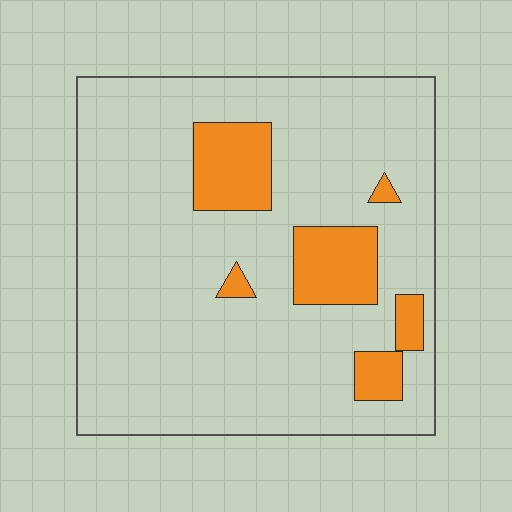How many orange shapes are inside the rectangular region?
6.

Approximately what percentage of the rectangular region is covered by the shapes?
Approximately 15%.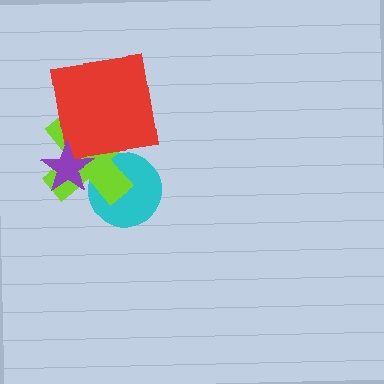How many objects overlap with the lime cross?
3 objects overlap with the lime cross.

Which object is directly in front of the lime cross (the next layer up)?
The red square is directly in front of the lime cross.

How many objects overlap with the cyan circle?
1 object overlaps with the cyan circle.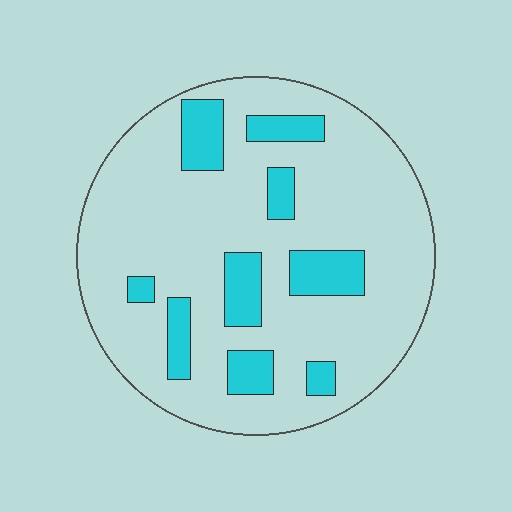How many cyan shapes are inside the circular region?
9.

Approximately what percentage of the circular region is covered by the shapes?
Approximately 20%.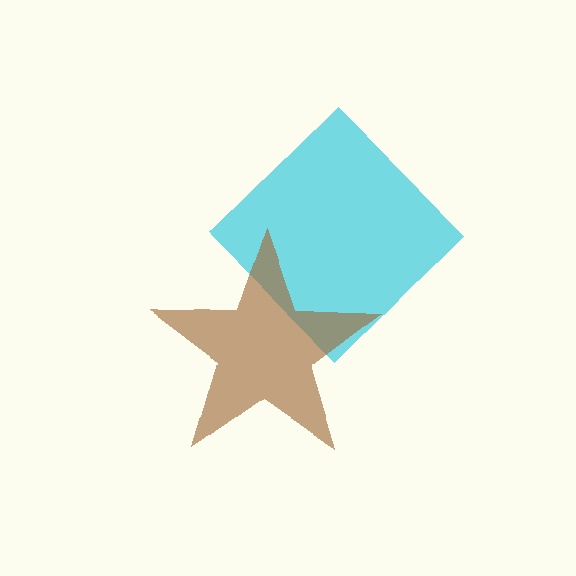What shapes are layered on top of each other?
The layered shapes are: a cyan diamond, a brown star.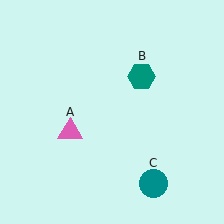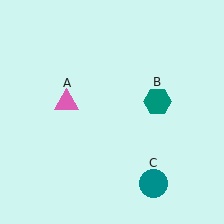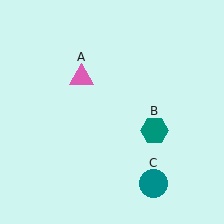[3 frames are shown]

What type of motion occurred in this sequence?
The pink triangle (object A), teal hexagon (object B) rotated clockwise around the center of the scene.